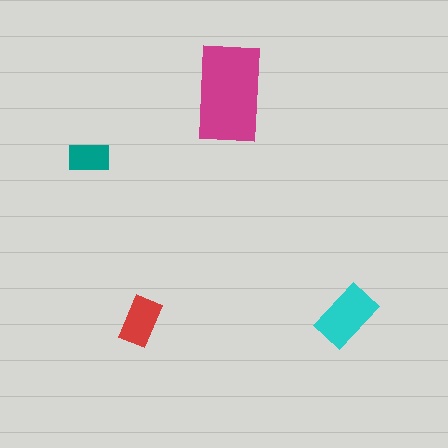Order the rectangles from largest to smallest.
the magenta one, the cyan one, the red one, the teal one.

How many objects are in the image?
There are 4 objects in the image.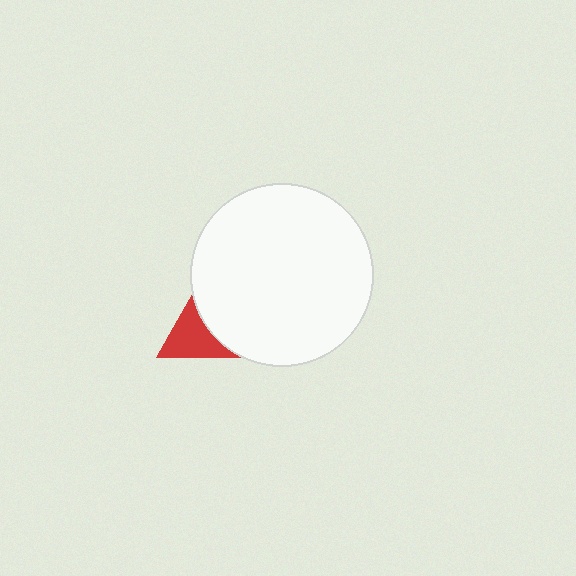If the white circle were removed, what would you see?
You would see the complete red triangle.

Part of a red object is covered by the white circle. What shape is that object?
It is a triangle.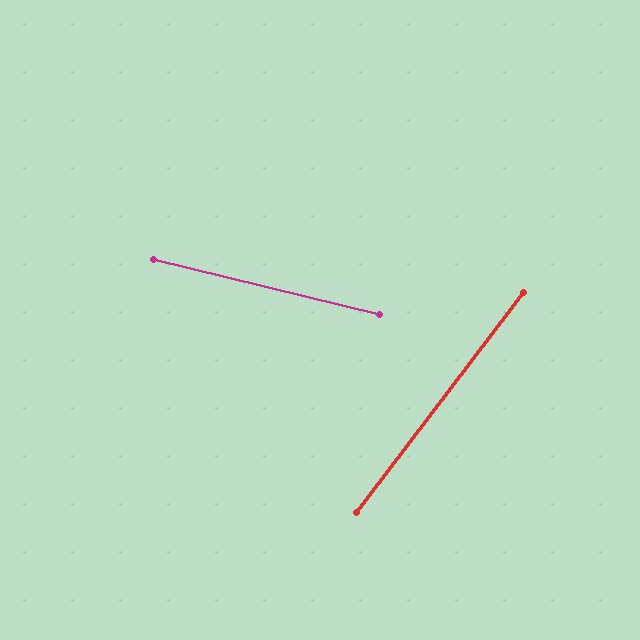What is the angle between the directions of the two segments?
Approximately 67 degrees.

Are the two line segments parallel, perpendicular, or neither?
Neither parallel nor perpendicular — they differ by about 67°.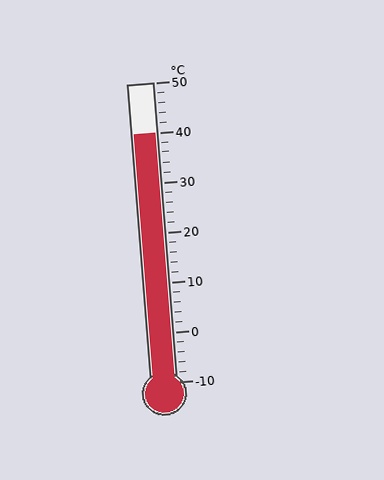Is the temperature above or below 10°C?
The temperature is above 10°C.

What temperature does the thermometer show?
The thermometer shows approximately 40°C.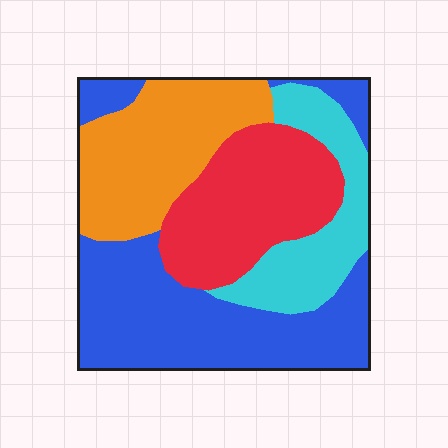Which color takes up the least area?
Cyan, at roughly 15%.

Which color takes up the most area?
Blue, at roughly 35%.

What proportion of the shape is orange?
Orange takes up about one quarter (1/4) of the shape.